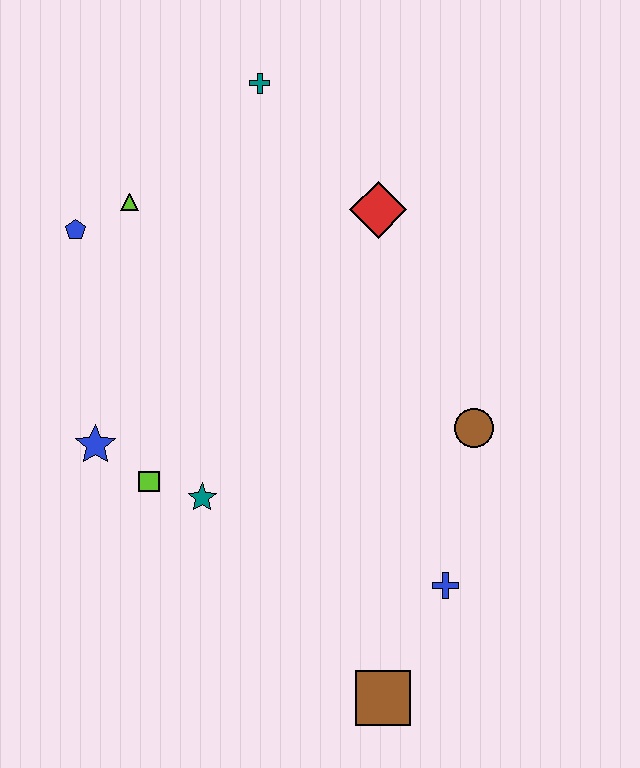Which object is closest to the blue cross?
The brown square is closest to the blue cross.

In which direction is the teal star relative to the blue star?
The teal star is to the right of the blue star.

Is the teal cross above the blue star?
Yes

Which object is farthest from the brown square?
The teal cross is farthest from the brown square.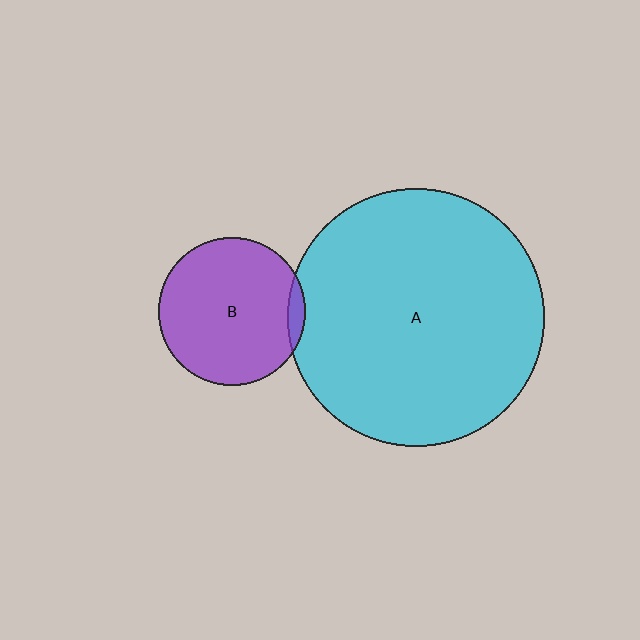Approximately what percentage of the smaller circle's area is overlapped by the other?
Approximately 5%.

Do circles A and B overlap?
Yes.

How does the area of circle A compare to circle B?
Approximately 3.1 times.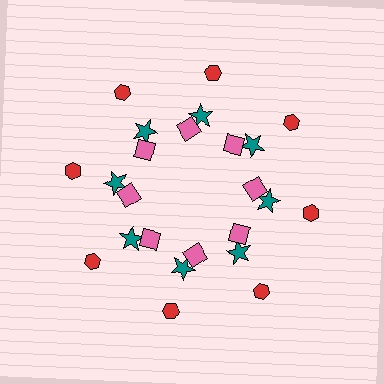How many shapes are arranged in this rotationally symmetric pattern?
There are 24 shapes, arranged in 8 groups of 3.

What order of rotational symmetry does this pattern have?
This pattern has 8-fold rotational symmetry.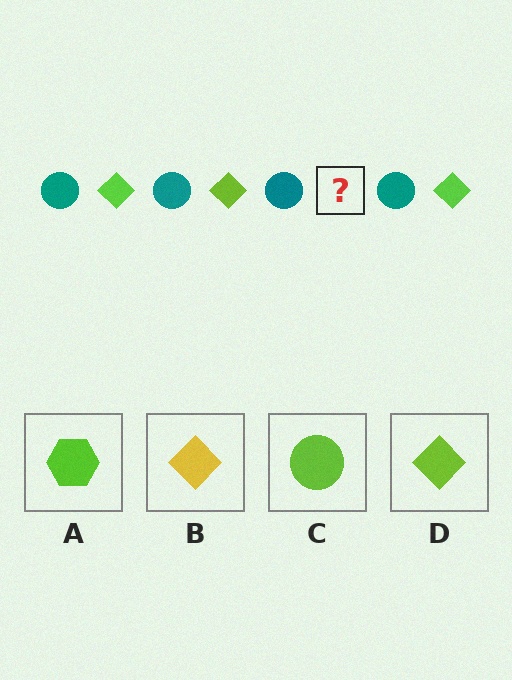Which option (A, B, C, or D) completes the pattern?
D.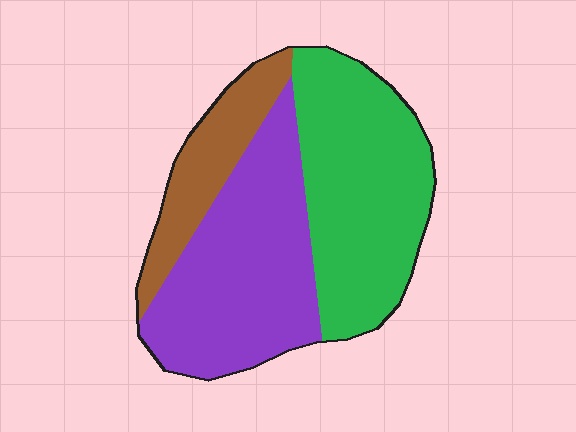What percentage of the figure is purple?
Purple takes up about two fifths (2/5) of the figure.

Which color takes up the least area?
Brown, at roughly 15%.